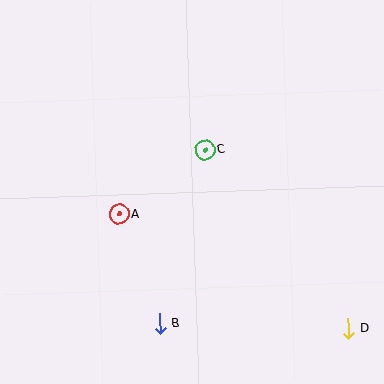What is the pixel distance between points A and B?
The distance between A and B is 117 pixels.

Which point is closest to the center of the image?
Point C at (205, 150) is closest to the center.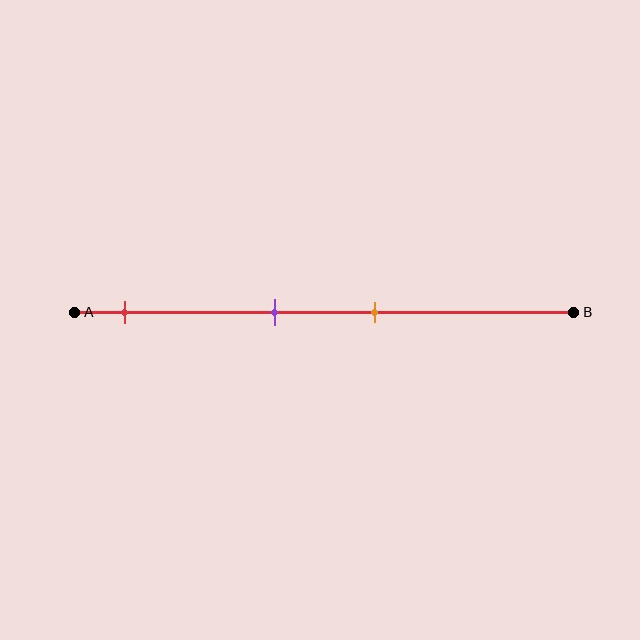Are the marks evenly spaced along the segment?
No, the marks are not evenly spaced.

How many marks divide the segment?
There are 3 marks dividing the segment.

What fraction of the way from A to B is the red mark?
The red mark is approximately 10% (0.1) of the way from A to B.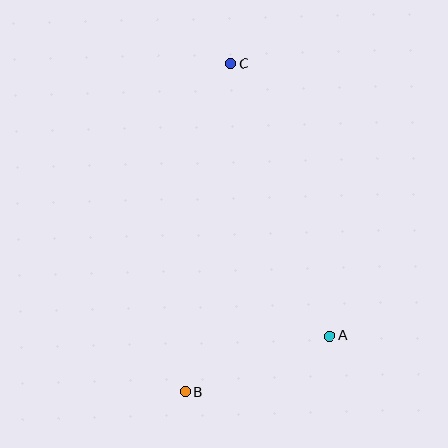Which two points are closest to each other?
Points A and B are closest to each other.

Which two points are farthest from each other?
Points B and C are farthest from each other.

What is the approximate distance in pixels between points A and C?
The distance between A and C is approximately 289 pixels.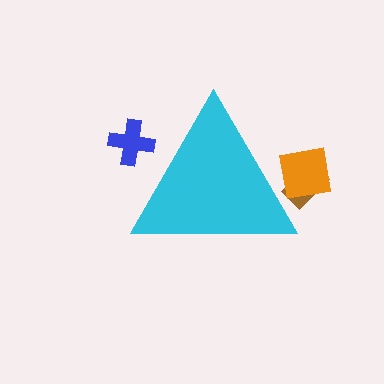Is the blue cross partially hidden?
Yes, the blue cross is partially hidden behind the cyan triangle.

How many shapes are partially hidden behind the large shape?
3 shapes are partially hidden.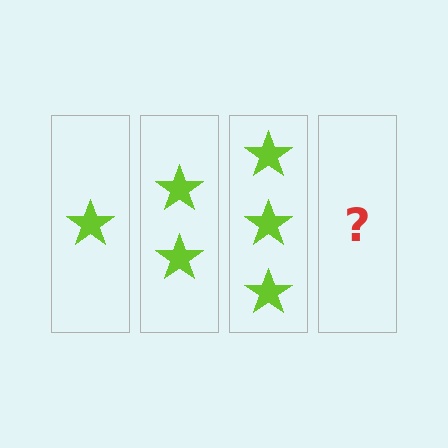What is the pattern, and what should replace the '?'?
The pattern is that each step adds one more star. The '?' should be 4 stars.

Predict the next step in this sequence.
The next step is 4 stars.